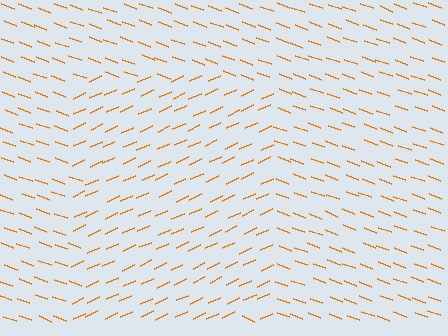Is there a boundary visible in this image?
Yes, there is a texture boundary formed by a change in line orientation.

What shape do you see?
I see a rectangle.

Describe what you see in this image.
The image is filled with small orange line segments. A rectangle region in the image has lines oriented differently from the surrounding lines, creating a visible texture boundary.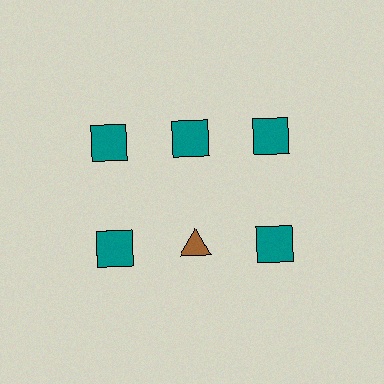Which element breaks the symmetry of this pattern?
The brown triangle in the second row, second from left column breaks the symmetry. All other shapes are teal squares.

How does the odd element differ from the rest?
It differs in both color (brown instead of teal) and shape (triangle instead of square).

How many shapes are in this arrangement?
There are 6 shapes arranged in a grid pattern.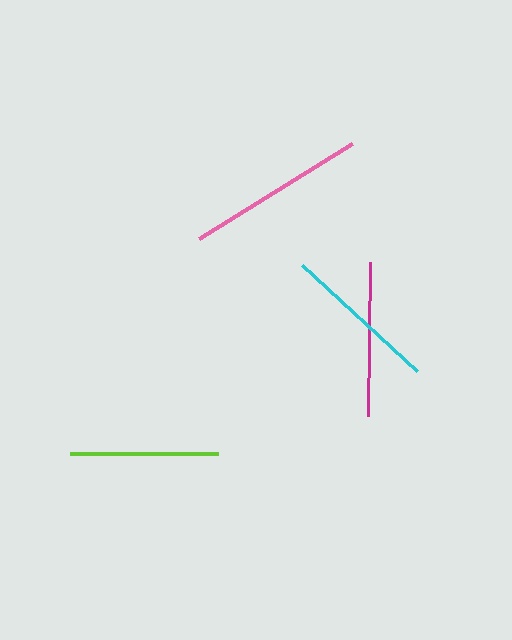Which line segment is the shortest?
The lime line is the shortest at approximately 148 pixels.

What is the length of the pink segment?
The pink segment is approximately 181 pixels long.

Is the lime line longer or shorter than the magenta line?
The magenta line is longer than the lime line.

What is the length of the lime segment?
The lime segment is approximately 148 pixels long.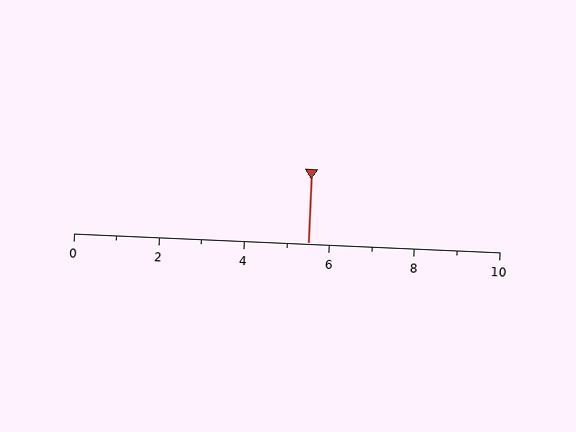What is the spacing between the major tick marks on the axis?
The major ticks are spaced 2 apart.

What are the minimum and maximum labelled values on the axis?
The axis runs from 0 to 10.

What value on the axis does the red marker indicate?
The marker indicates approximately 5.5.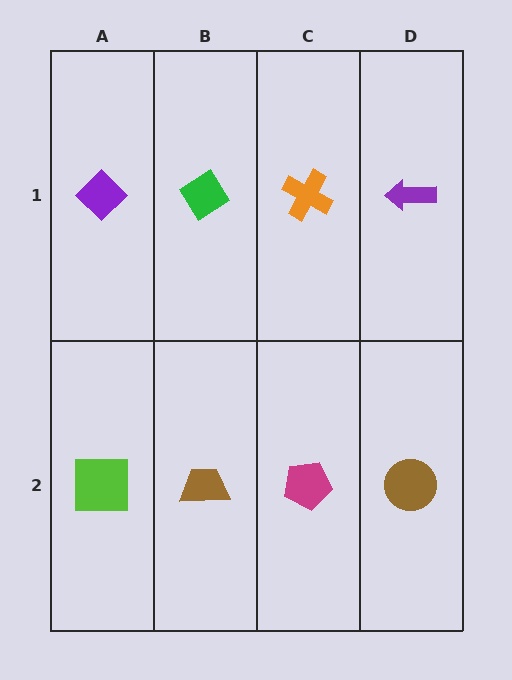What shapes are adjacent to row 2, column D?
A purple arrow (row 1, column D), a magenta pentagon (row 2, column C).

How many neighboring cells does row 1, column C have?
3.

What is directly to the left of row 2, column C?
A brown trapezoid.